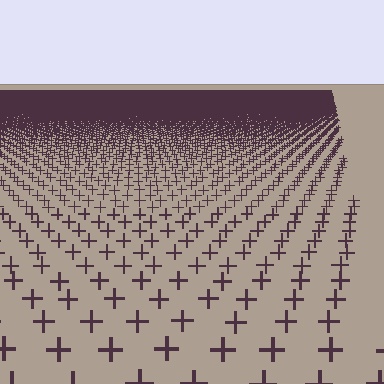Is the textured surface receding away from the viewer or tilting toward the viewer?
The surface is receding away from the viewer. Texture elements get smaller and denser toward the top.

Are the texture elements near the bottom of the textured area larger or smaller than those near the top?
Larger. Near the bottom, elements are closer to the viewer and appear at a bigger on-screen size.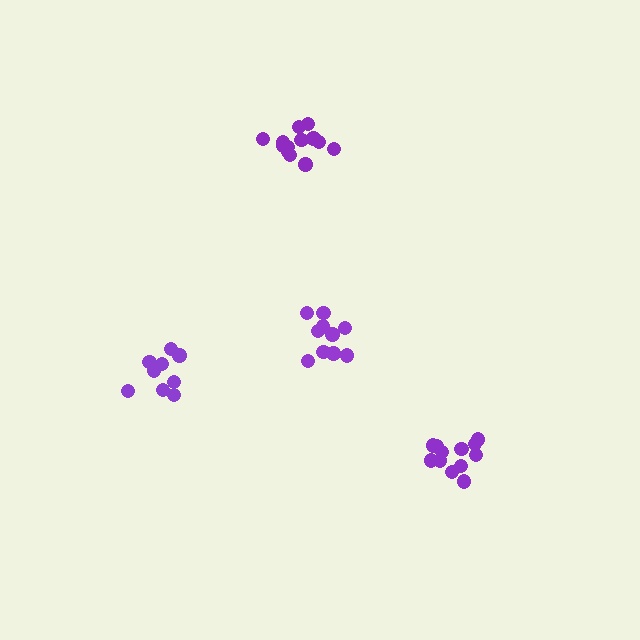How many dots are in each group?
Group 1: 9 dots, Group 2: 13 dots, Group 3: 12 dots, Group 4: 10 dots (44 total).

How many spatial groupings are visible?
There are 4 spatial groupings.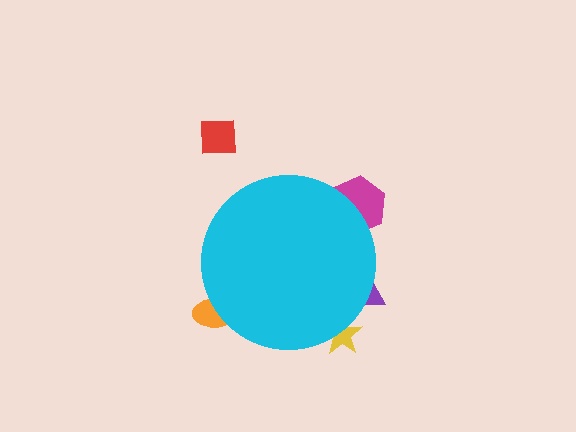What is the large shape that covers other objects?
A cyan circle.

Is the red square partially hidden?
No, the red square is fully visible.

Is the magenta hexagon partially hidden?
Yes, the magenta hexagon is partially hidden behind the cyan circle.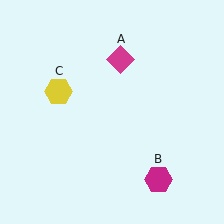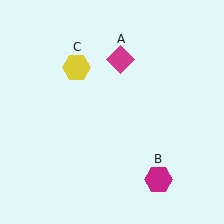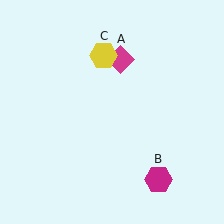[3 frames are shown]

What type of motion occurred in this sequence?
The yellow hexagon (object C) rotated clockwise around the center of the scene.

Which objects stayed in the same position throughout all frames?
Magenta diamond (object A) and magenta hexagon (object B) remained stationary.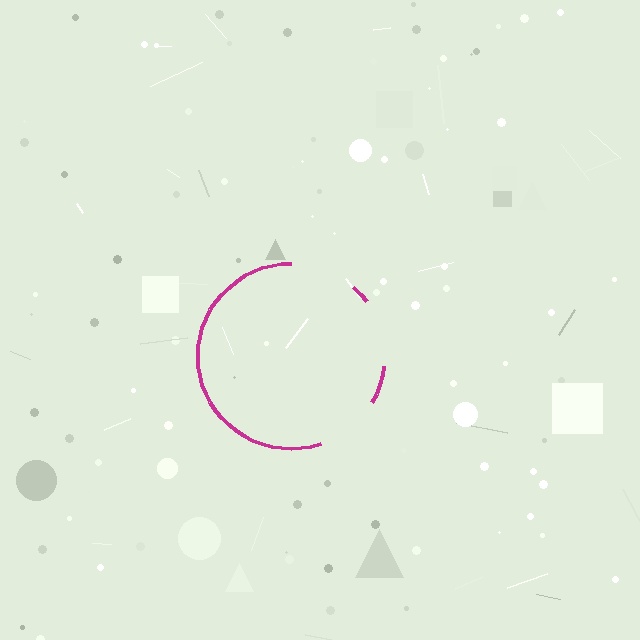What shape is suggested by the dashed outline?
The dashed outline suggests a circle.